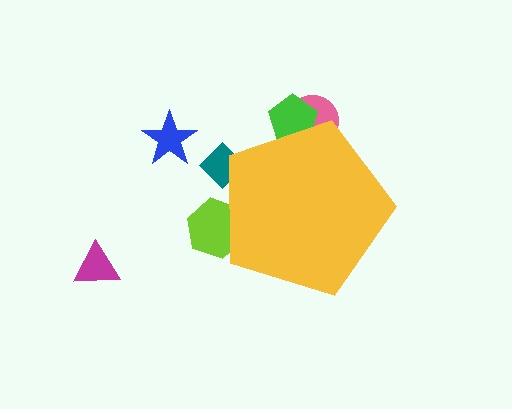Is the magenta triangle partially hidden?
No, the magenta triangle is fully visible.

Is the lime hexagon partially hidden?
Yes, the lime hexagon is partially hidden behind the yellow pentagon.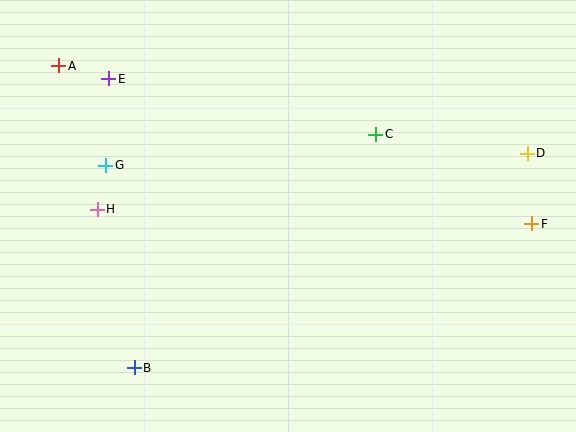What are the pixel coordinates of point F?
Point F is at (532, 224).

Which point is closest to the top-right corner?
Point D is closest to the top-right corner.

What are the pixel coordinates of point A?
Point A is at (59, 66).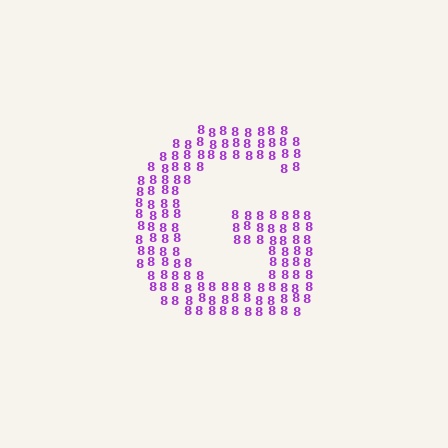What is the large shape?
The large shape is the letter G.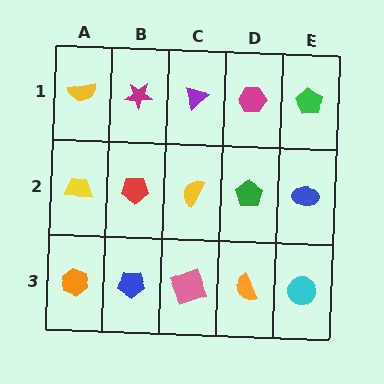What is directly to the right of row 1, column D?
A green pentagon.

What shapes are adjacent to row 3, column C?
A yellow semicircle (row 2, column C), a blue pentagon (row 3, column B), an orange semicircle (row 3, column D).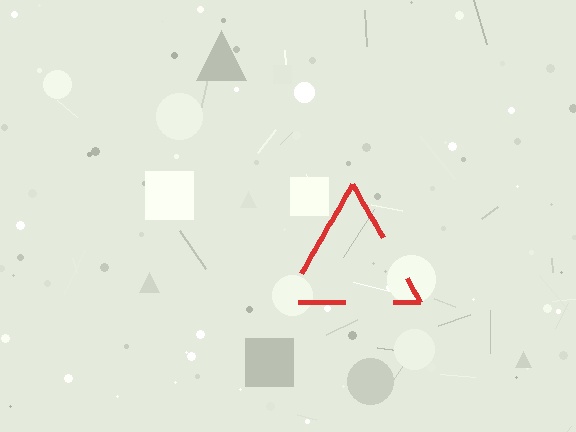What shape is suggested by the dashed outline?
The dashed outline suggests a triangle.